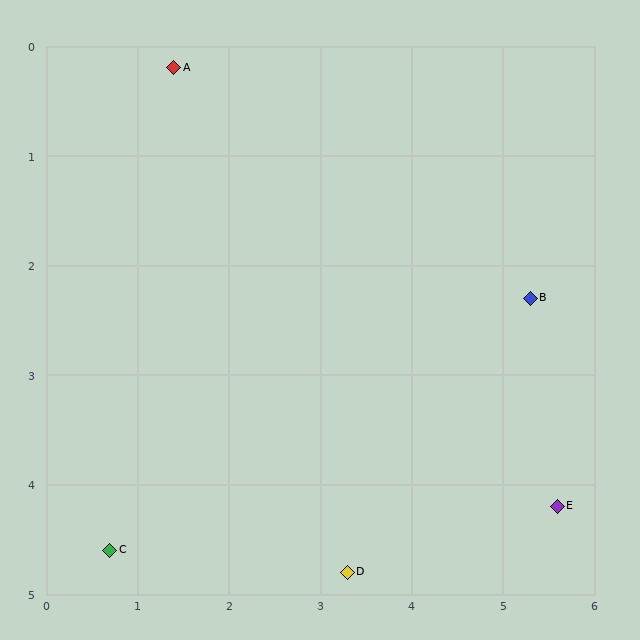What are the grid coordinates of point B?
Point B is at approximately (5.3, 2.3).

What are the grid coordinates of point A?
Point A is at approximately (1.4, 0.2).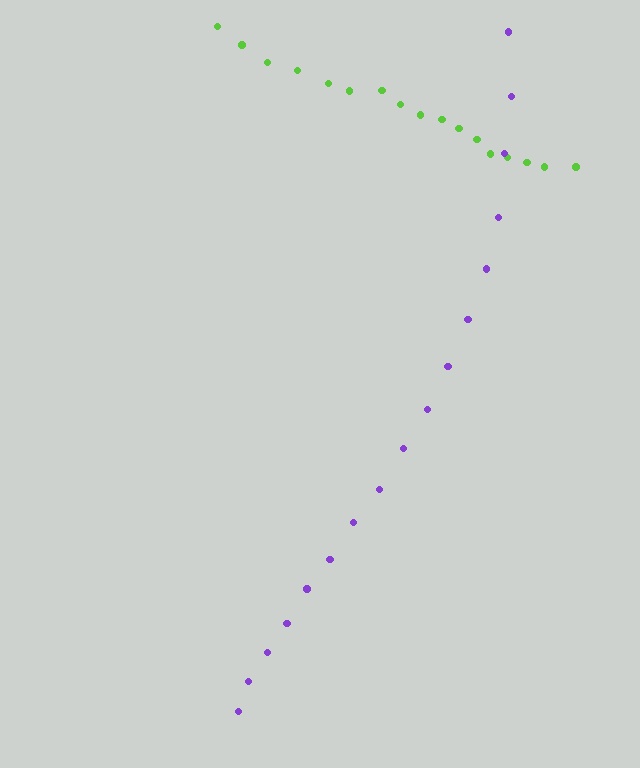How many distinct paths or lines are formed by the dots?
There are 2 distinct paths.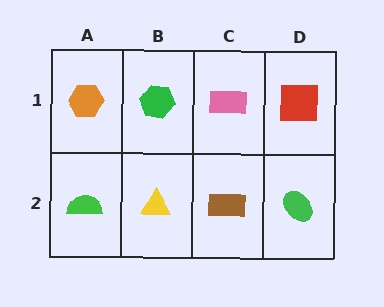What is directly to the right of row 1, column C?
A red square.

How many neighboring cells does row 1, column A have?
2.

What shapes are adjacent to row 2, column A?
An orange hexagon (row 1, column A), a yellow triangle (row 2, column B).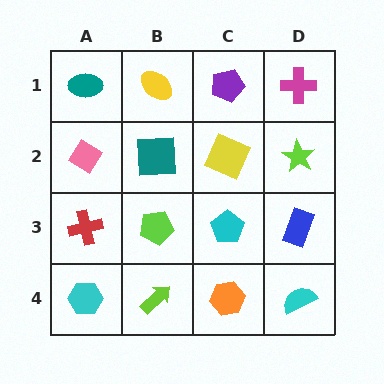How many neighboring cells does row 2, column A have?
3.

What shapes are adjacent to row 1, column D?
A lime star (row 2, column D), a purple pentagon (row 1, column C).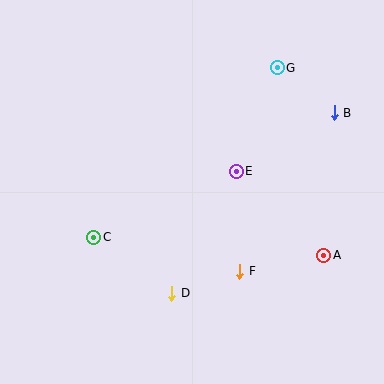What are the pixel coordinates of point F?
Point F is at (240, 271).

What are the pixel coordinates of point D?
Point D is at (172, 293).